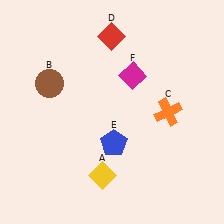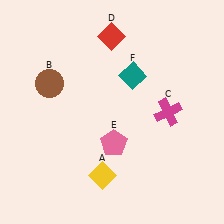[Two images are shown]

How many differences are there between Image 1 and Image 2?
There are 3 differences between the two images.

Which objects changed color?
C changed from orange to magenta. E changed from blue to pink. F changed from magenta to teal.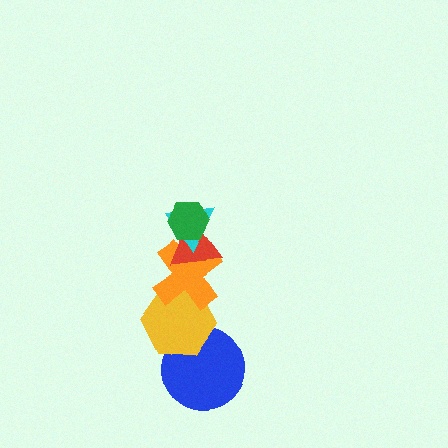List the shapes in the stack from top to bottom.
From top to bottom: the green hexagon, the cyan triangle, the red triangle, the orange cross, the yellow hexagon, the blue circle.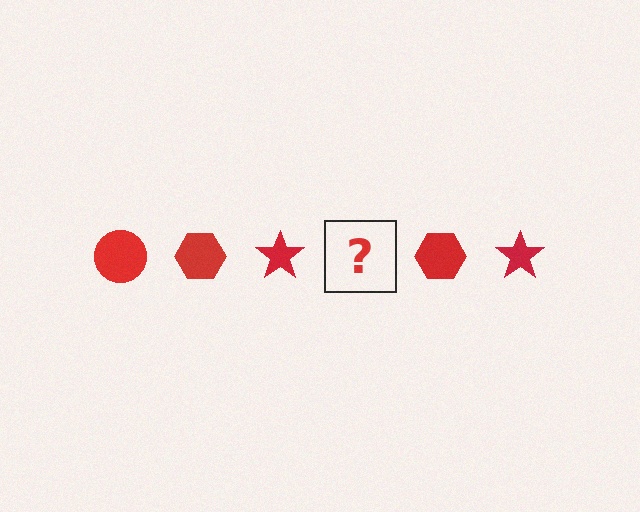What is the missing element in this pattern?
The missing element is a red circle.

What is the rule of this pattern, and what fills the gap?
The rule is that the pattern cycles through circle, hexagon, star shapes in red. The gap should be filled with a red circle.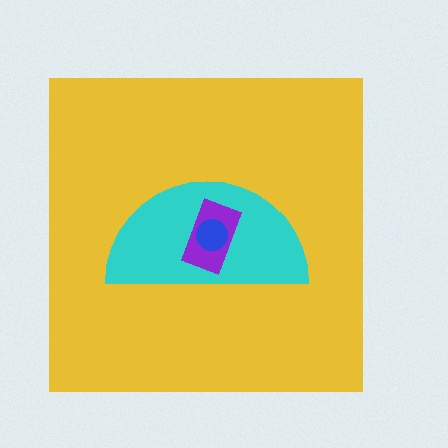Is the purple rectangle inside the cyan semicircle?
Yes.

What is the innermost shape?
The blue circle.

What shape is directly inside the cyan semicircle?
The purple rectangle.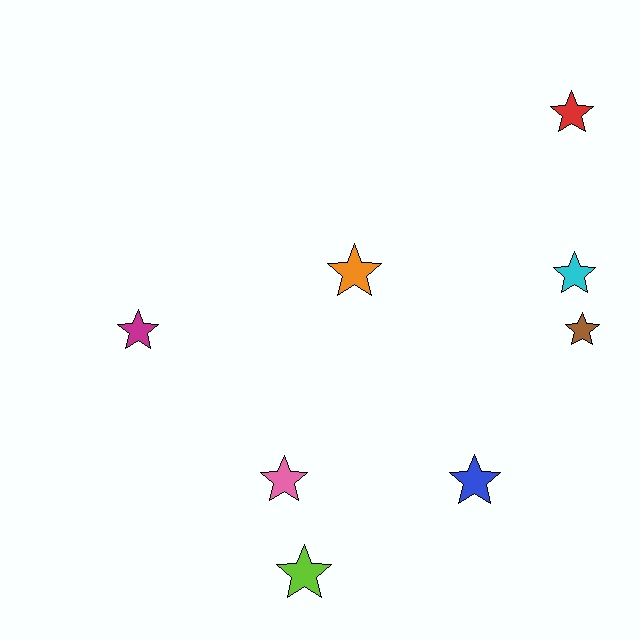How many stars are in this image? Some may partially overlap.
There are 8 stars.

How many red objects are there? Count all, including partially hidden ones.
There is 1 red object.